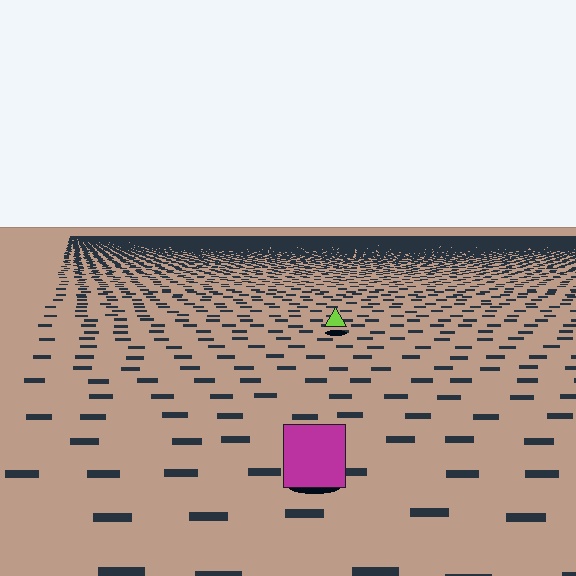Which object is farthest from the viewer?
The lime triangle is farthest from the viewer. It appears smaller and the ground texture around it is denser.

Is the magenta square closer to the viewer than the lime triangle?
Yes. The magenta square is closer — you can tell from the texture gradient: the ground texture is coarser near it.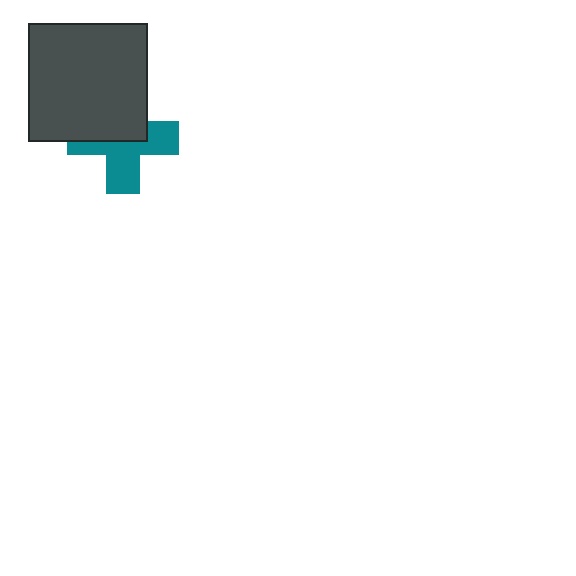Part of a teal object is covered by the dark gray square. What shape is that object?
It is a cross.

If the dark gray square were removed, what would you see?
You would see the complete teal cross.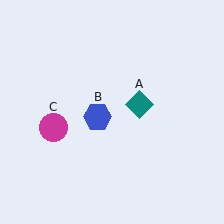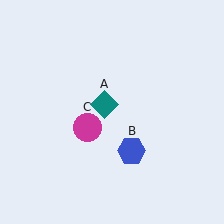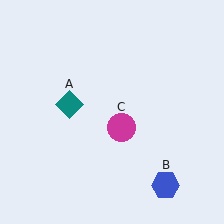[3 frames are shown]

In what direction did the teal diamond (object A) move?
The teal diamond (object A) moved left.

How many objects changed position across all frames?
3 objects changed position: teal diamond (object A), blue hexagon (object B), magenta circle (object C).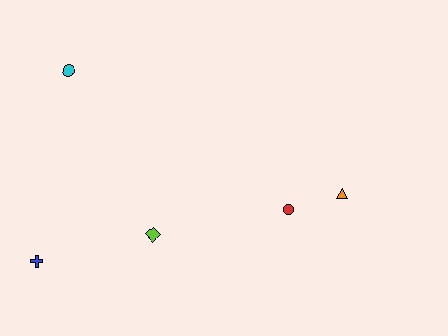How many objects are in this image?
There are 5 objects.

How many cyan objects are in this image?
There is 1 cyan object.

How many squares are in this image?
There are no squares.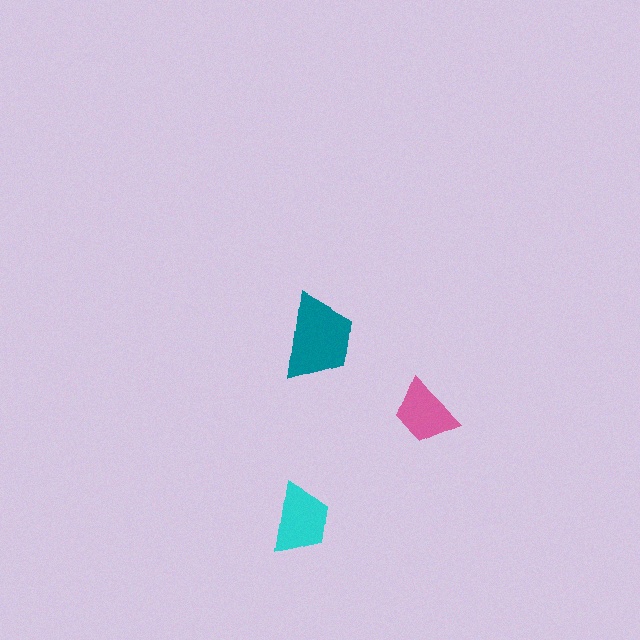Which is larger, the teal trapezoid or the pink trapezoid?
The teal one.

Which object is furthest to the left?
The cyan trapezoid is leftmost.